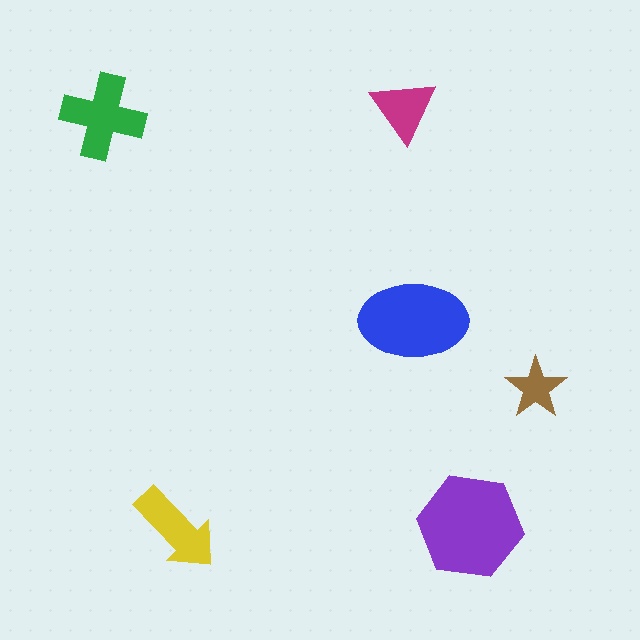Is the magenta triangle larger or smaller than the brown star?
Larger.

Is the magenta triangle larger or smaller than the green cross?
Smaller.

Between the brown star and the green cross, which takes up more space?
The green cross.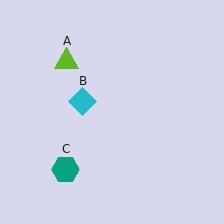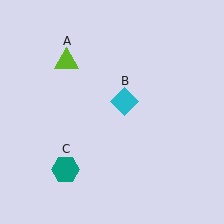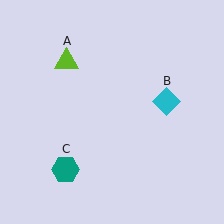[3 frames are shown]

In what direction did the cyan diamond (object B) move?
The cyan diamond (object B) moved right.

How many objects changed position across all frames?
1 object changed position: cyan diamond (object B).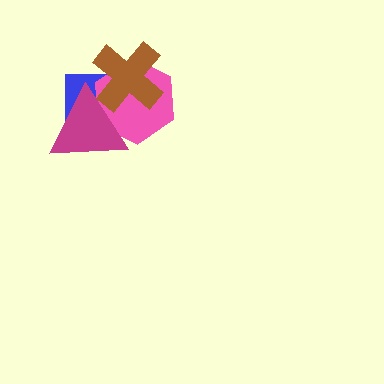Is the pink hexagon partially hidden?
Yes, it is partially covered by another shape.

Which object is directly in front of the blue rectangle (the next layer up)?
The pink hexagon is directly in front of the blue rectangle.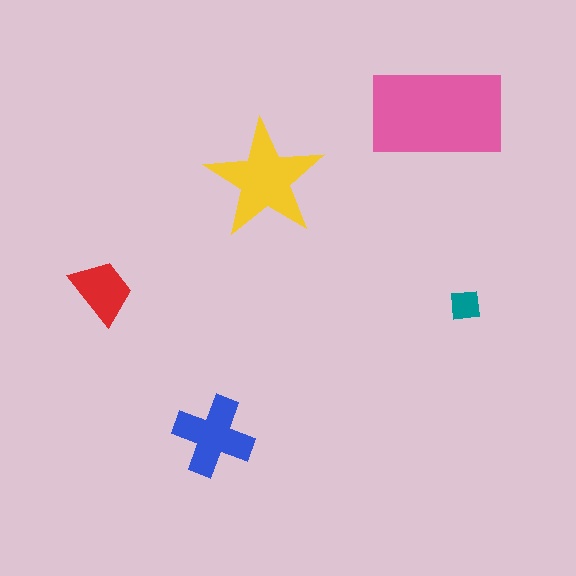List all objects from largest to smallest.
The pink rectangle, the yellow star, the blue cross, the red trapezoid, the teal square.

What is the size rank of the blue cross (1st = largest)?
3rd.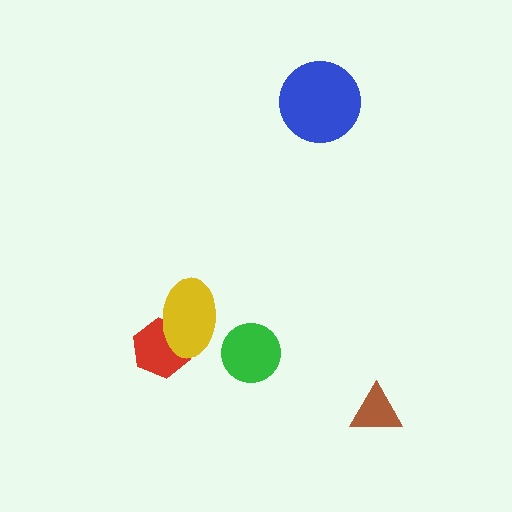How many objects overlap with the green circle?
0 objects overlap with the green circle.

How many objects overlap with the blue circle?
0 objects overlap with the blue circle.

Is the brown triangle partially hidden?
No, no other shape covers it.